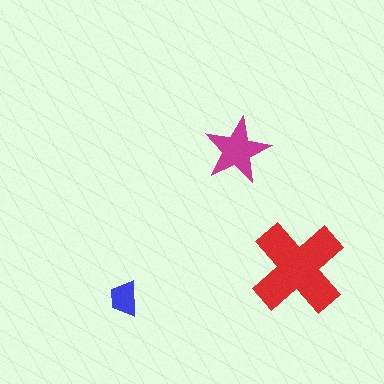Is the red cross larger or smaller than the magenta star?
Larger.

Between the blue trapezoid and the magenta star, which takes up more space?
The magenta star.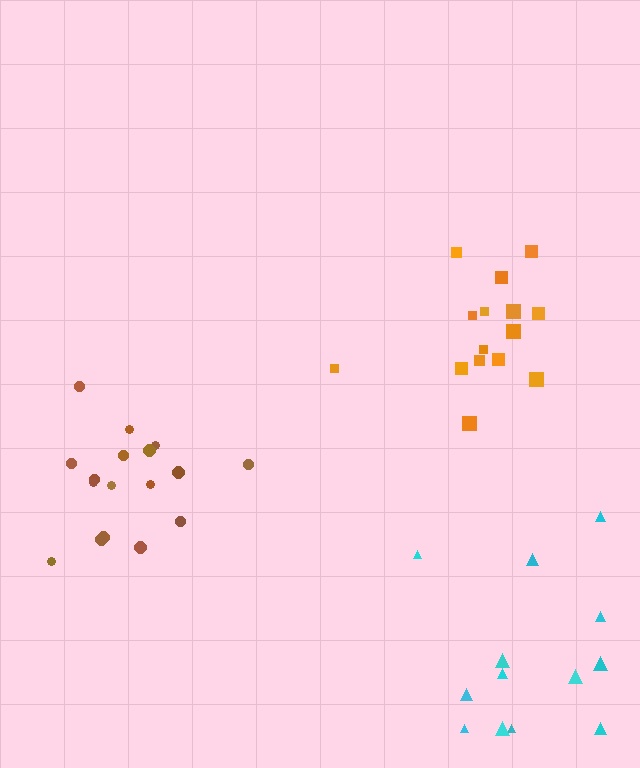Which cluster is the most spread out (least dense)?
Cyan.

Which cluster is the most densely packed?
Brown.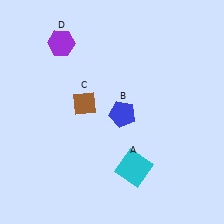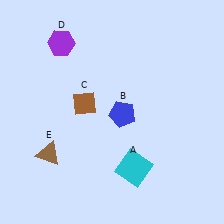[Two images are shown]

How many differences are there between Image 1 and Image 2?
There is 1 difference between the two images.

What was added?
A brown triangle (E) was added in Image 2.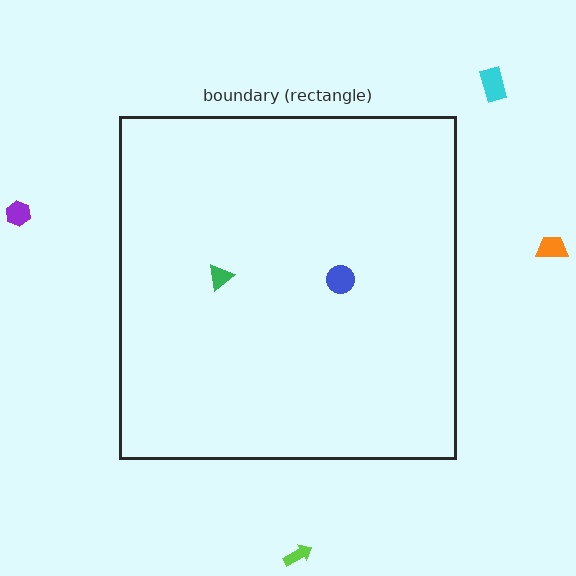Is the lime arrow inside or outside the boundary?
Outside.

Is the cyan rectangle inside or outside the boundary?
Outside.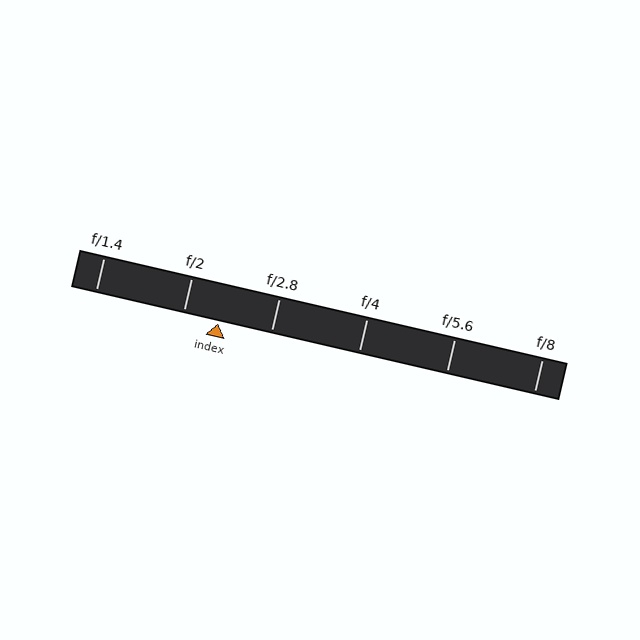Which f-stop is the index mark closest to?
The index mark is closest to f/2.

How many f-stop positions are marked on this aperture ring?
There are 6 f-stop positions marked.